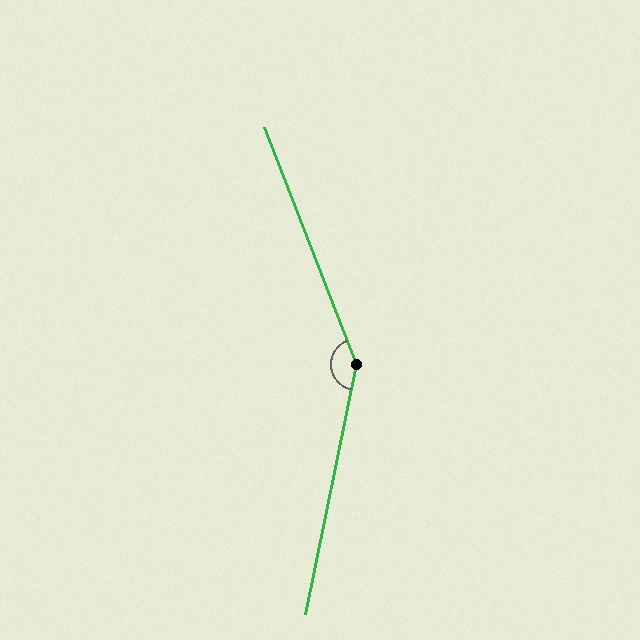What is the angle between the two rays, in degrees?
Approximately 147 degrees.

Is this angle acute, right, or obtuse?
It is obtuse.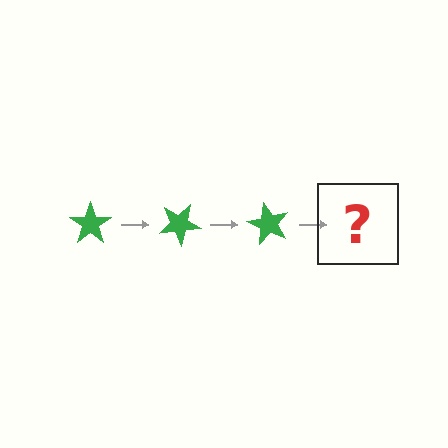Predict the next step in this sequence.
The next step is a green star rotated 90 degrees.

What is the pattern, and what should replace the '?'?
The pattern is that the star rotates 30 degrees each step. The '?' should be a green star rotated 90 degrees.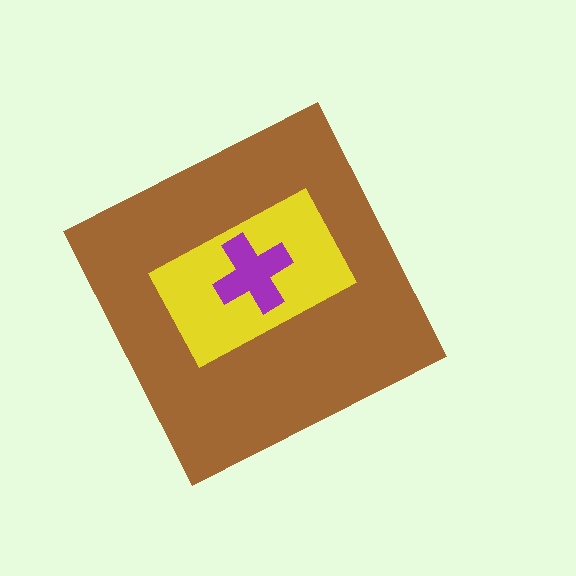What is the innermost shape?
The purple cross.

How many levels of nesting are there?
3.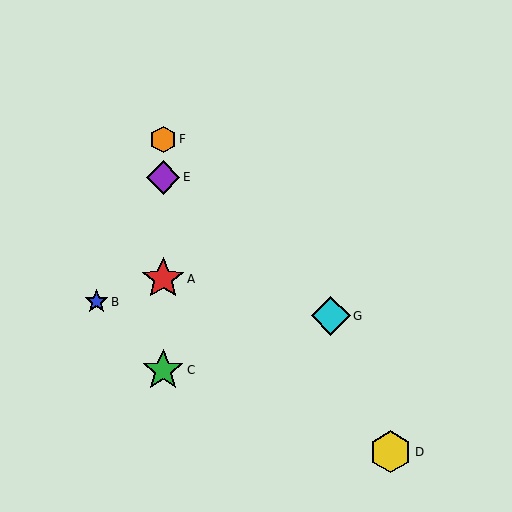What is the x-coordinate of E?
Object E is at x≈163.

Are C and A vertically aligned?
Yes, both are at x≈163.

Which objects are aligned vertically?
Objects A, C, E, F are aligned vertically.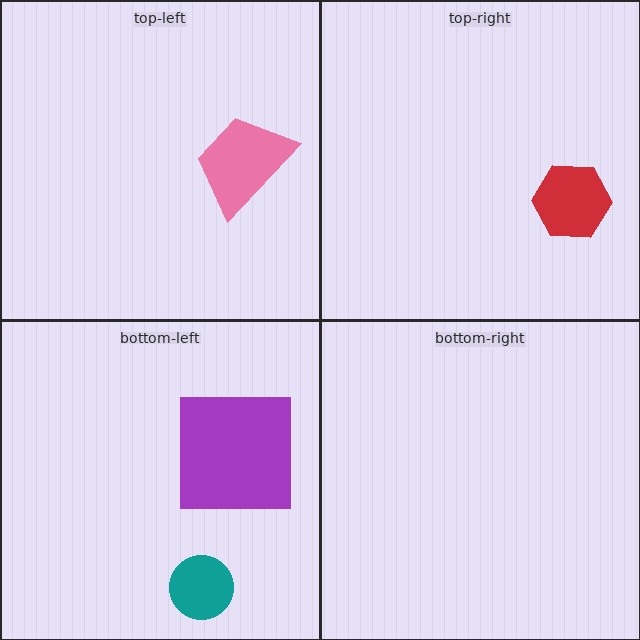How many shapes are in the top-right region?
1.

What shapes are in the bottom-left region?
The purple square, the teal circle.